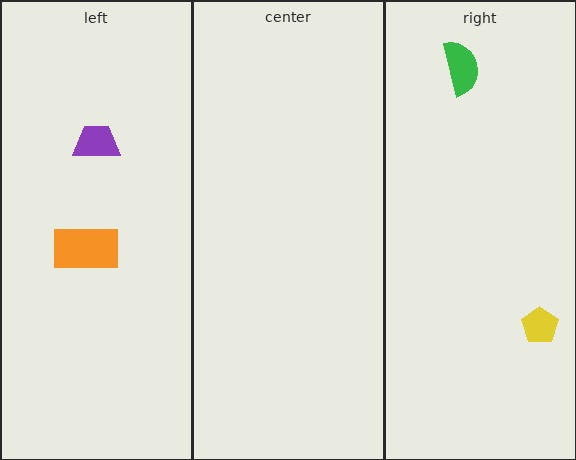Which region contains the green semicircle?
The right region.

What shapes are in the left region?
The purple trapezoid, the orange rectangle.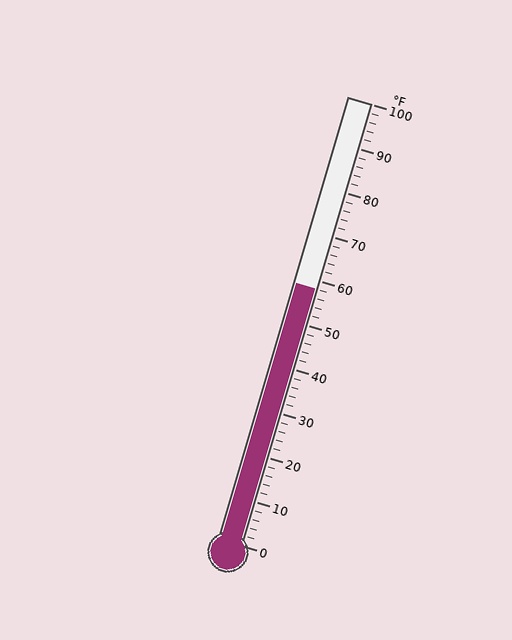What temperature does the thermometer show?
The thermometer shows approximately 58°F.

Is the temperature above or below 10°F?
The temperature is above 10°F.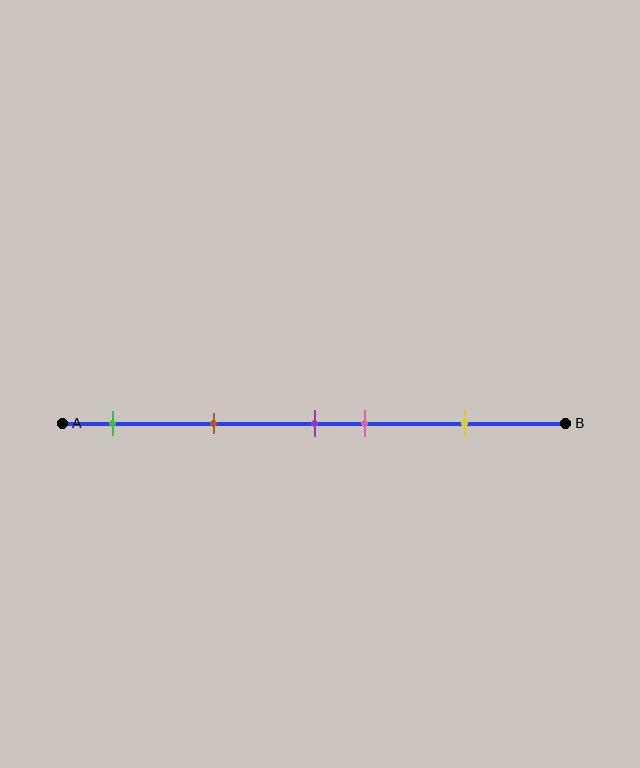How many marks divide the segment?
There are 5 marks dividing the segment.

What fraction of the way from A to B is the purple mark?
The purple mark is approximately 50% (0.5) of the way from A to B.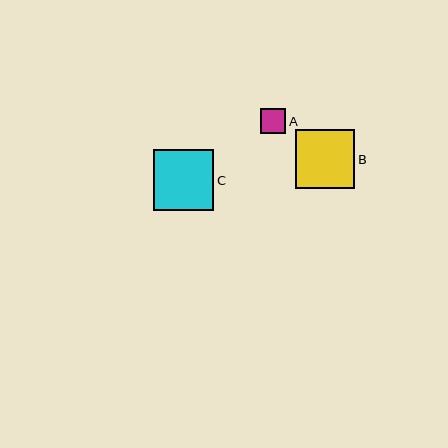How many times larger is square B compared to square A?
Square B is approximately 2.3 times the size of square A.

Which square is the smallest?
Square A is the smallest with a size of approximately 25 pixels.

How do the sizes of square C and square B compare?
Square C and square B are approximately the same size.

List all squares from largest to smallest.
From largest to smallest: C, B, A.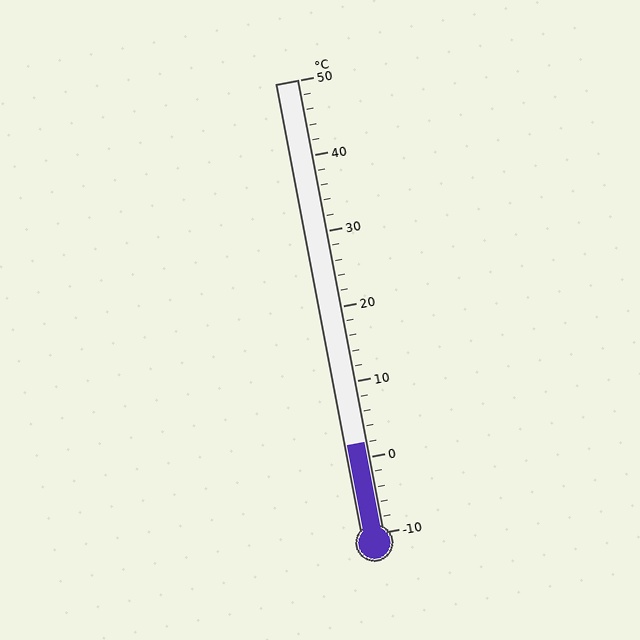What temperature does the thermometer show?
The thermometer shows approximately 2°C.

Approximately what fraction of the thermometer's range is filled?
The thermometer is filled to approximately 20% of its range.